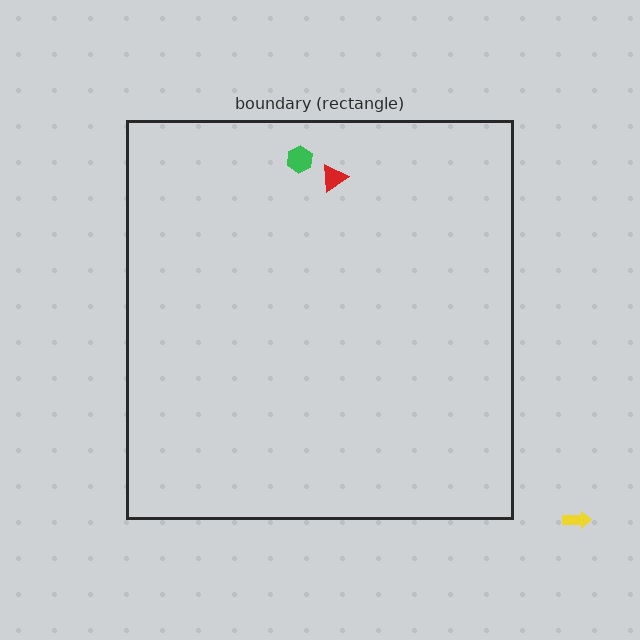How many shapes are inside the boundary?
2 inside, 1 outside.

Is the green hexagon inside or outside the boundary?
Inside.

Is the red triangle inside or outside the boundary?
Inside.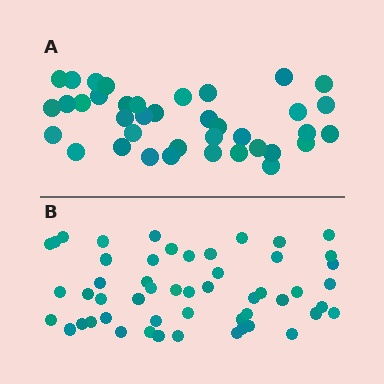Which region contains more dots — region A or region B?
Region B (the bottom region) has more dots.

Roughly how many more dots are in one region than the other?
Region B has approximately 15 more dots than region A.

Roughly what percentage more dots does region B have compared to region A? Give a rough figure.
About 35% more.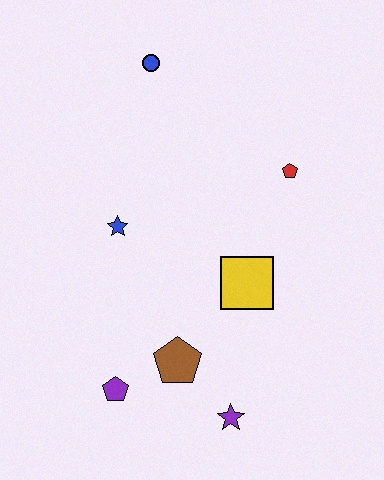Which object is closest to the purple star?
The brown pentagon is closest to the purple star.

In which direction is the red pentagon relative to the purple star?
The red pentagon is above the purple star.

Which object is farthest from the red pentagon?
The purple pentagon is farthest from the red pentagon.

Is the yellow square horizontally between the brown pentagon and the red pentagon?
Yes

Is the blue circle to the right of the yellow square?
No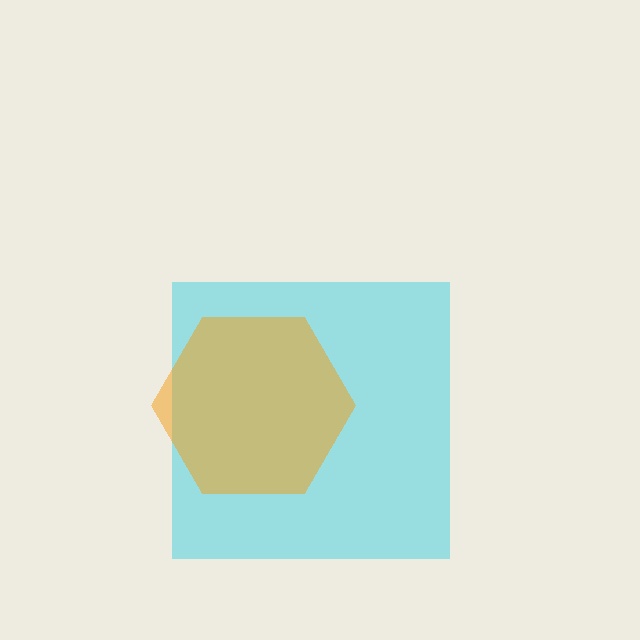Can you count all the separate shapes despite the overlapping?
Yes, there are 2 separate shapes.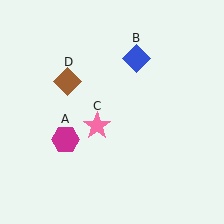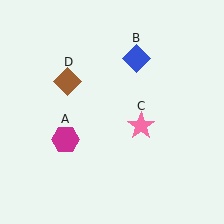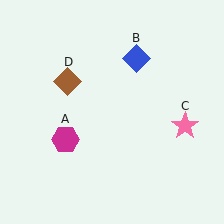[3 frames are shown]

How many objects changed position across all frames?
1 object changed position: pink star (object C).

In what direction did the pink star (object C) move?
The pink star (object C) moved right.